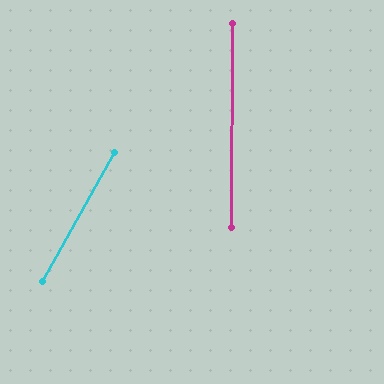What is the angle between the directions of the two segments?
Approximately 29 degrees.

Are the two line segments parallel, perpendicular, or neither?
Neither parallel nor perpendicular — they differ by about 29°.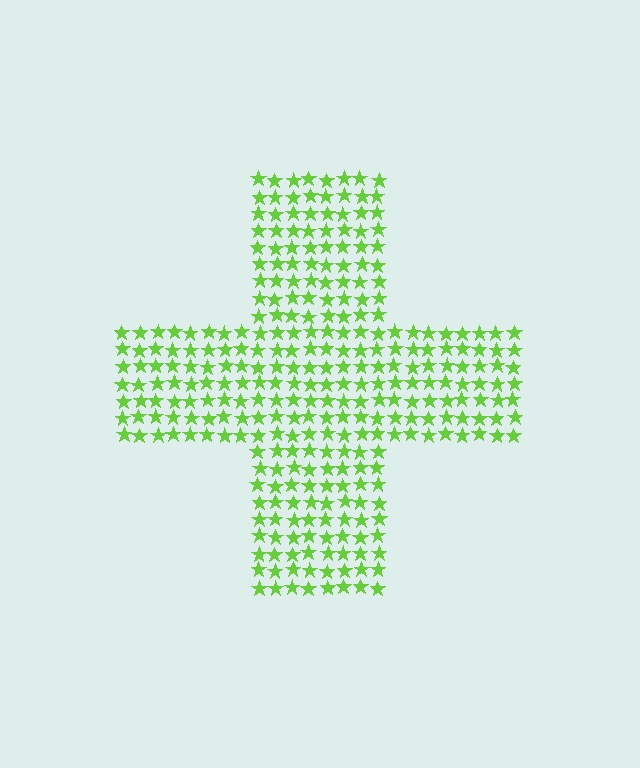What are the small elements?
The small elements are stars.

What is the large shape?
The large shape is a cross.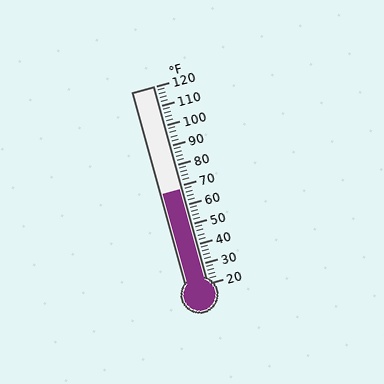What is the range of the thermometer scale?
The thermometer scale ranges from 20°F to 120°F.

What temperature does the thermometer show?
The thermometer shows approximately 68°F.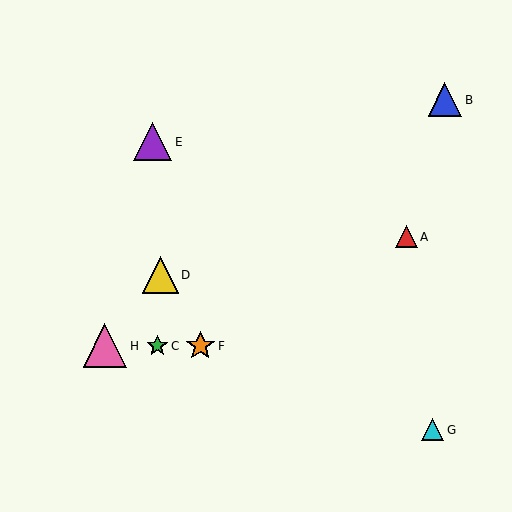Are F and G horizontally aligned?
No, F is at y≈346 and G is at y≈430.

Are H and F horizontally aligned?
Yes, both are at y≈346.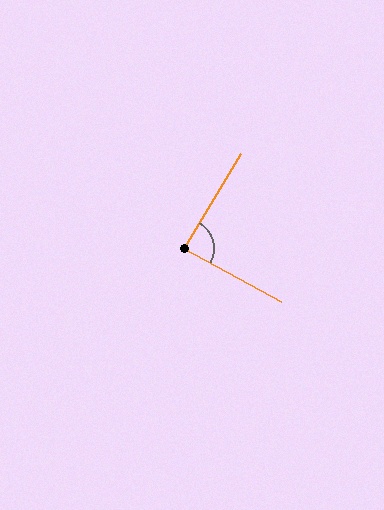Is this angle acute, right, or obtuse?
It is approximately a right angle.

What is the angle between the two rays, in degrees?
Approximately 88 degrees.